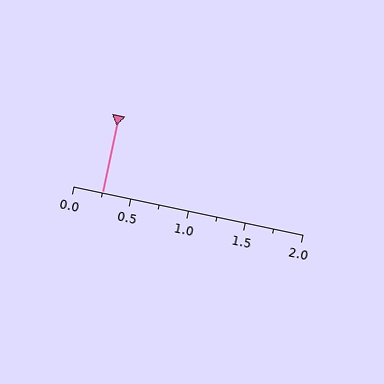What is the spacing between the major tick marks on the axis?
The major ticks are spaced 0.5 apart.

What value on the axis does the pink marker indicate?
The marker indicates approximately 0.25.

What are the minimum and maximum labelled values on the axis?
The axis runs from 0.0 to 2.0.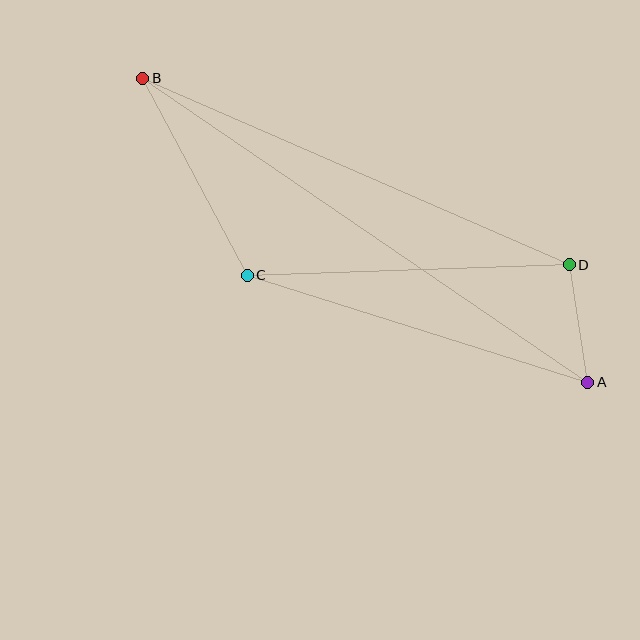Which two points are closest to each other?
Points A and D are closest to each other.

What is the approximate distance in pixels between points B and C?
The distance between B and C is approximately 223 pixels.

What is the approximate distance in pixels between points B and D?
The distance between B and D is approximately 466 pixels.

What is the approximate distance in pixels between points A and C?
The distance between A and C is approximately 357 pixels.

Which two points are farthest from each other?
Points A and B are farthest from each other.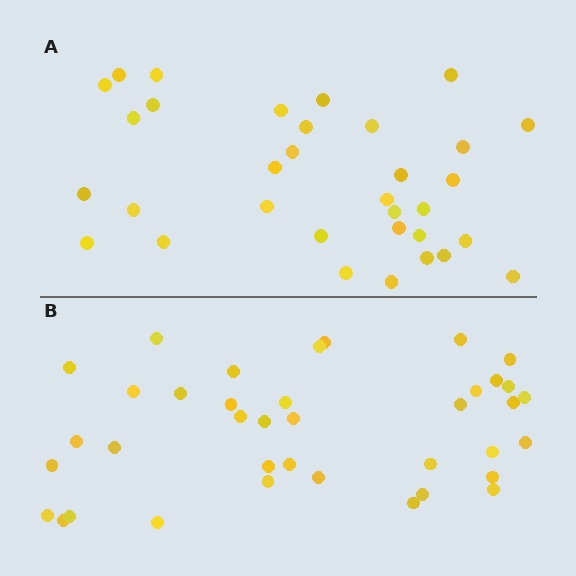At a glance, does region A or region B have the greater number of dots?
Region B (the bottom region) has more dots.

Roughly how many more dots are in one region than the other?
Region B has about 5 more dots than region A.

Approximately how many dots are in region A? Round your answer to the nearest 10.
About 30 dots. (The exact count is 33, which rounds to 30.)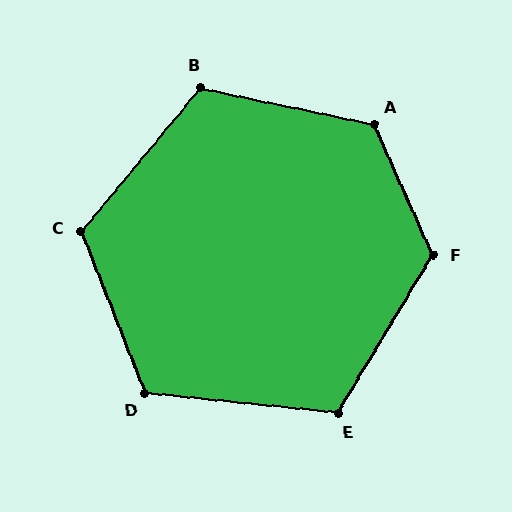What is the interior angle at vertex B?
Approximately 118 degrees (obtuse).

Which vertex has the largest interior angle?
A, at approximately 126 degrees.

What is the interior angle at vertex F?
Approximately 125 degrees (obtuse).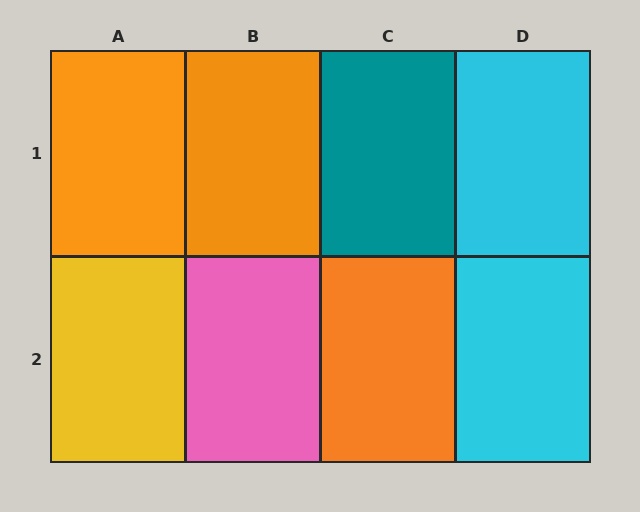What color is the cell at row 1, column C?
Teal.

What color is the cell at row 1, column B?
Orange.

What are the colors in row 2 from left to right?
Yellow, pink, orange, cyan.